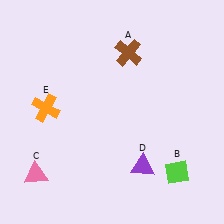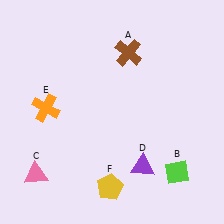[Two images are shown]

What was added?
A yellow pentagon (F) was added in Image 2.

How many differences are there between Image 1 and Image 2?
There is 1 difference between the two images.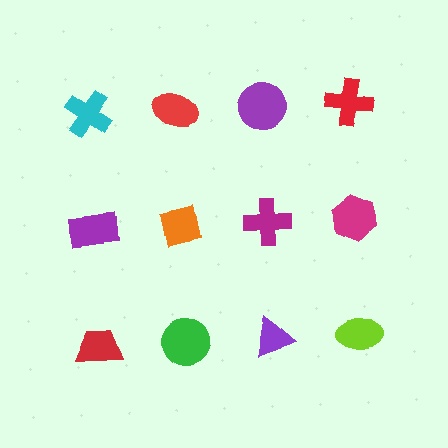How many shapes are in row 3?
4 shapes.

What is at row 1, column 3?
A purple circle.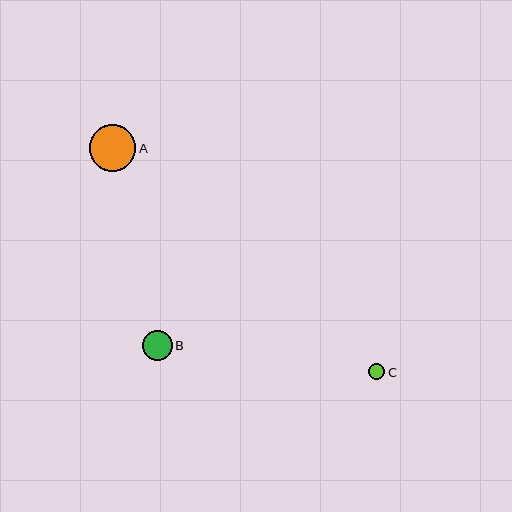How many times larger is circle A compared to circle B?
Circle A is approximately 1.6 times the size of circle B.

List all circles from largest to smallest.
From largest to smallest: A, B, C.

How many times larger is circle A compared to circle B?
Circle A is approximately 1.6 times the size of circle B.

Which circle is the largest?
Circle A is the largest with a size of approximately 47 pixels.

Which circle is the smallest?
Circle C is the smallest with a size of approximately 16 pixels.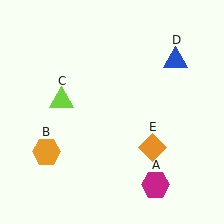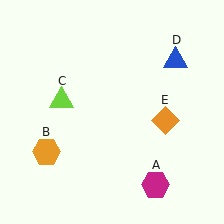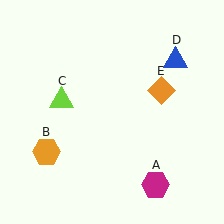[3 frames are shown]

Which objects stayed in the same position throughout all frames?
Magenta hexagon (object A) and orange hexagon (object B) and lime triangle (object C) and blue triangle (object D) remained stationary.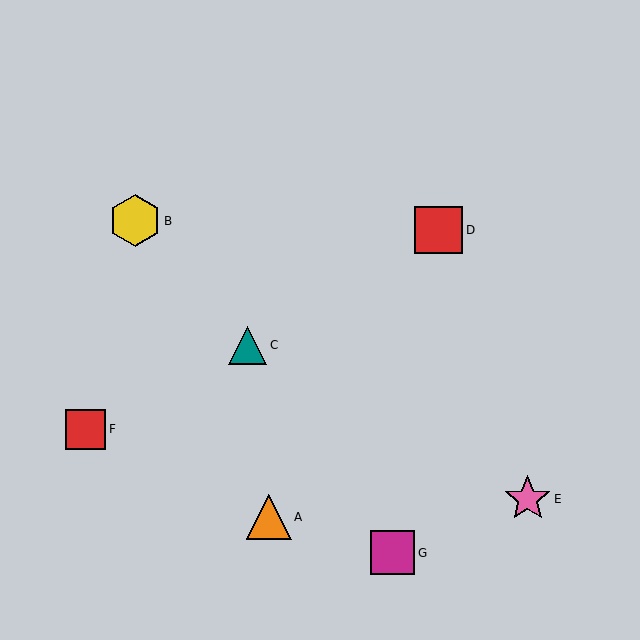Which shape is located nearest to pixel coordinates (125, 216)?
The yellow hexagon (labeled B) at (135, 221) is nearest to that location.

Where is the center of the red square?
The center of the red square is at (86, 430).